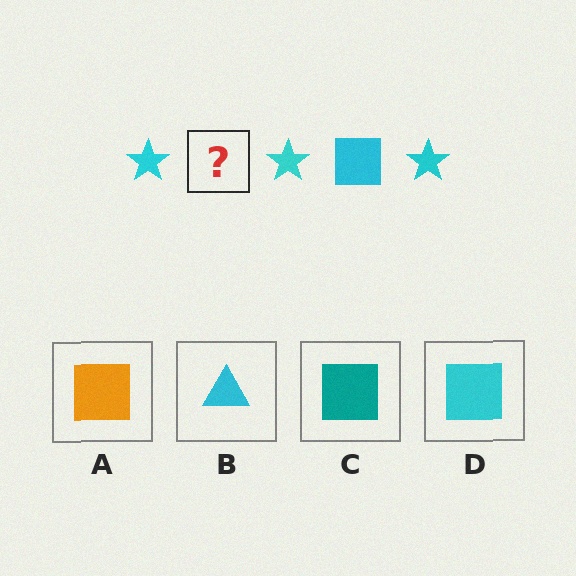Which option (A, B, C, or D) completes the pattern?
D.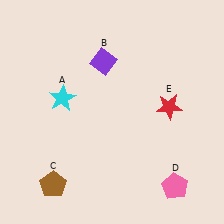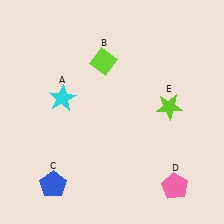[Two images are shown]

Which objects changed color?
B changed from purple to lime. C changed from brown to blue. E changed from red to lime.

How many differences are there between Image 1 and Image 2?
There are 3 differences between the two images.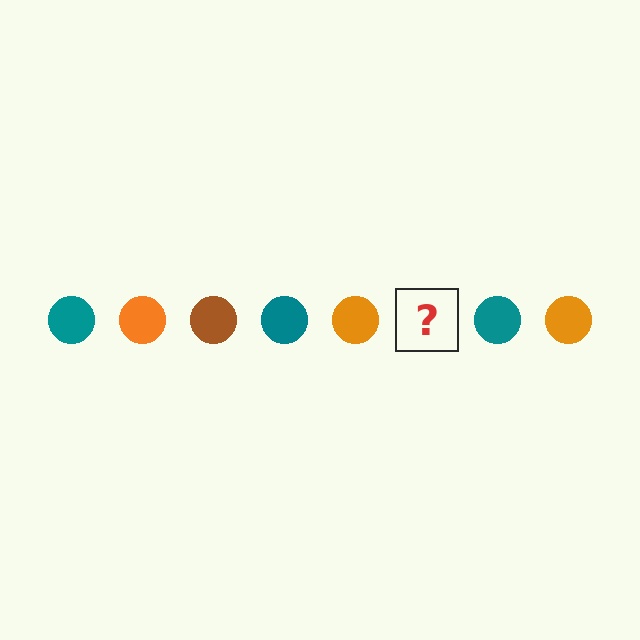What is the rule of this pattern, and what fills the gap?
The rule is that the pattern cycles through teal, orange, brown circles. The gap should be filled with a brown circle.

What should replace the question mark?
The question mark should be replaced with a brown circle.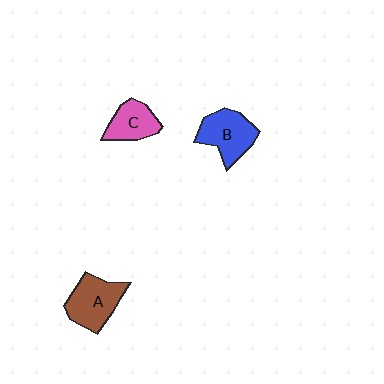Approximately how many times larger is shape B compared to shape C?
Approximately 1.3 times.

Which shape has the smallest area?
Shape C (pink).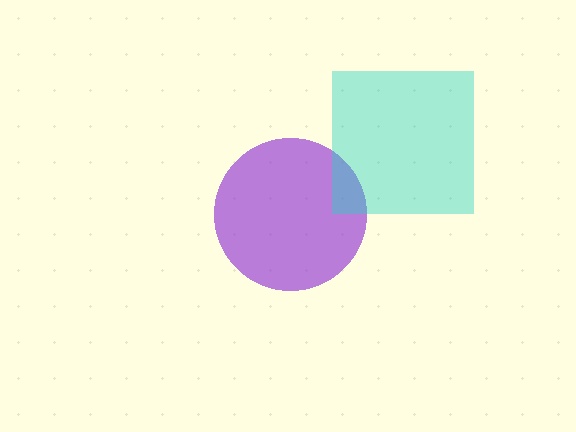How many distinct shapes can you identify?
There are 2 distinct shapes: a purple circle, a cyan square.